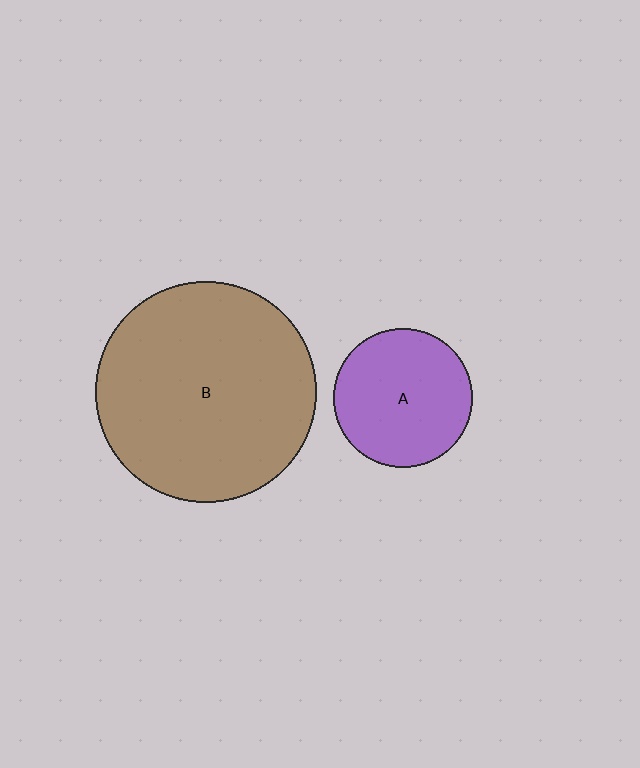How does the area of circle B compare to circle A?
Approximately 2.5 times.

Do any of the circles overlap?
No, none of the circles overlap.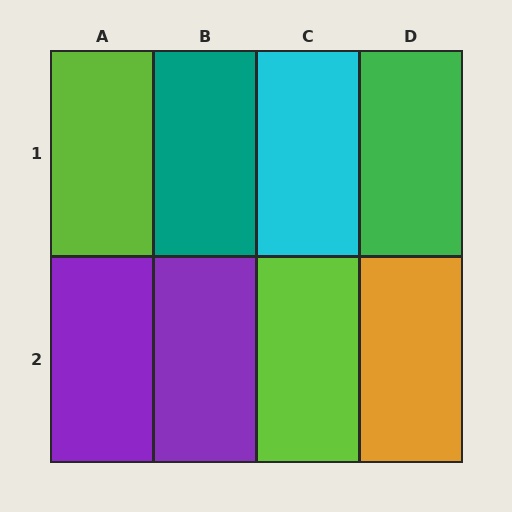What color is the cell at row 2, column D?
Orange.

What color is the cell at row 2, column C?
Lime.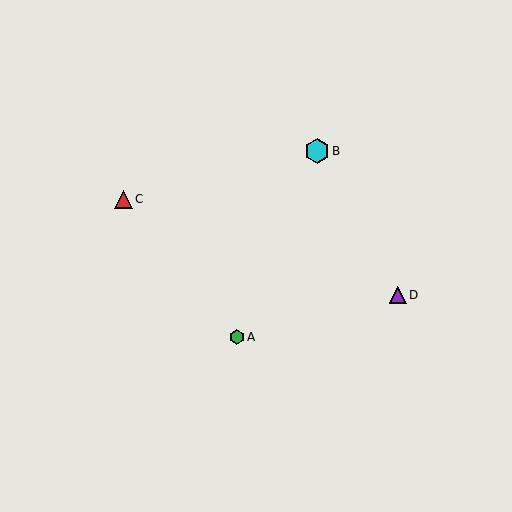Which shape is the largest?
The cyan hexagon (labeled B) is the largest.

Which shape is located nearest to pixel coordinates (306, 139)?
The cyan hexagon (labeled B) at (317, 151) is nearest to that location.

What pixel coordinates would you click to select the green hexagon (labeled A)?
Click at (237, 337) to select the green hexagon A.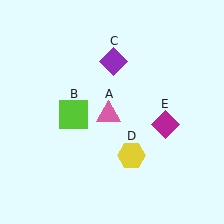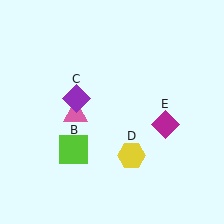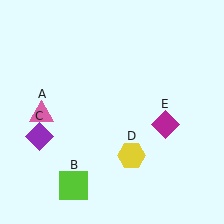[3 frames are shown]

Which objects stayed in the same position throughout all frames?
Yellow hexagon (object D) and magenta diamond (object E) remained stationary.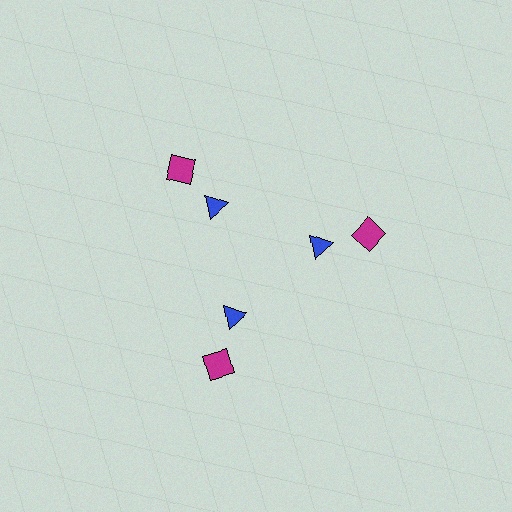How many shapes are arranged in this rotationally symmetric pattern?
There are 6 shapes, arranged in 3 groups of 2.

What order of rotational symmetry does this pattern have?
This pattern has 3-fold rotational symmetry.